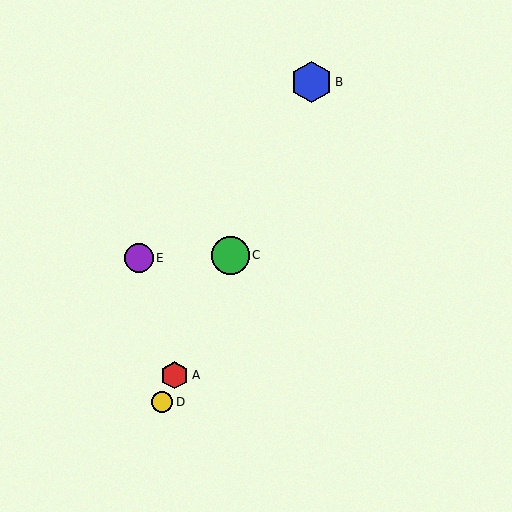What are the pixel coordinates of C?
Object C is at (230, 255).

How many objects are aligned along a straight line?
4 objects (A, B, C, D) are aligned along a straight line.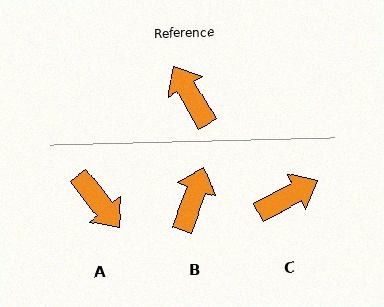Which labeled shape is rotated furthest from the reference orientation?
A, about 172 degrees away.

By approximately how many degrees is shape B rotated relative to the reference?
Approximately 50 degrees clockwise.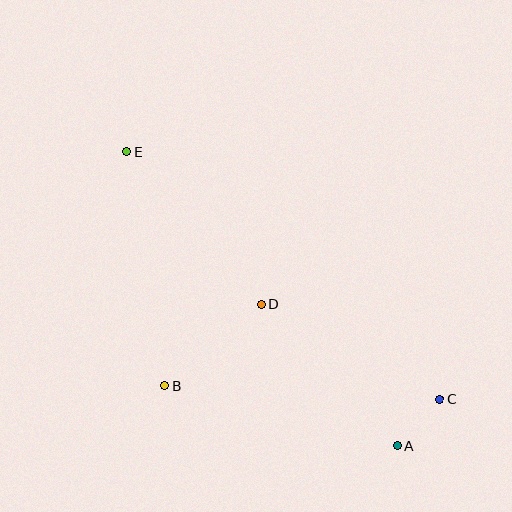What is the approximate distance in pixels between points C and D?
The distance between C and D is approximately 203 pixels.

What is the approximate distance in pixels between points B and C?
The distance between B and C is approximately 276 pixels.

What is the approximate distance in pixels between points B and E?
The distance between B and E is approximately 238 pixels.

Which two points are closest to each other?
Points A and C are closest to each other.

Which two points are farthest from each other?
Points A and E are farthest from each other.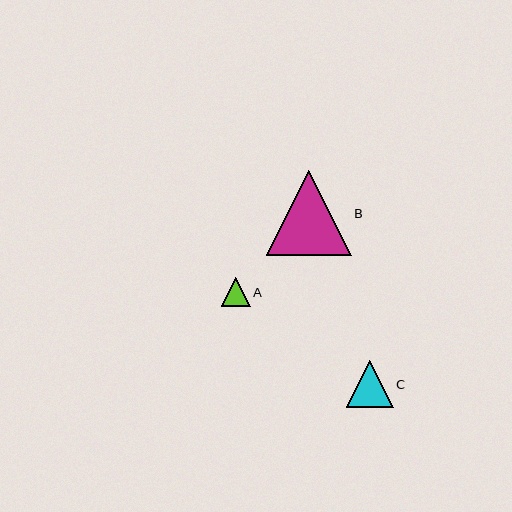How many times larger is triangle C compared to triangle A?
Triangle C is approximately 1.6 times the size of triangle A.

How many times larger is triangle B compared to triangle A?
Triangle B is approximately 2.9 times the size of triangle A.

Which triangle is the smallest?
Triangle A is the smallest with a size of approximately 29 pixels.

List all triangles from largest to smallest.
From largest to smallest: B, C, A.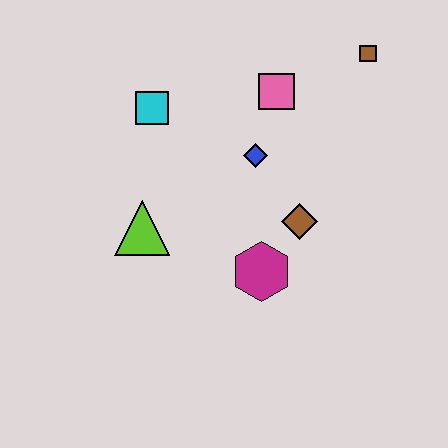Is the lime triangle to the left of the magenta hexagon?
Yes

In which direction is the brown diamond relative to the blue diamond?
The brown diamond is below the blue diamond.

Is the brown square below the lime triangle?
No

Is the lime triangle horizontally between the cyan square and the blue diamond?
No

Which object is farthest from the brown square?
The lime triangle is farthest from the brown square.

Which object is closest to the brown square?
The pink square is closest to the brown square.